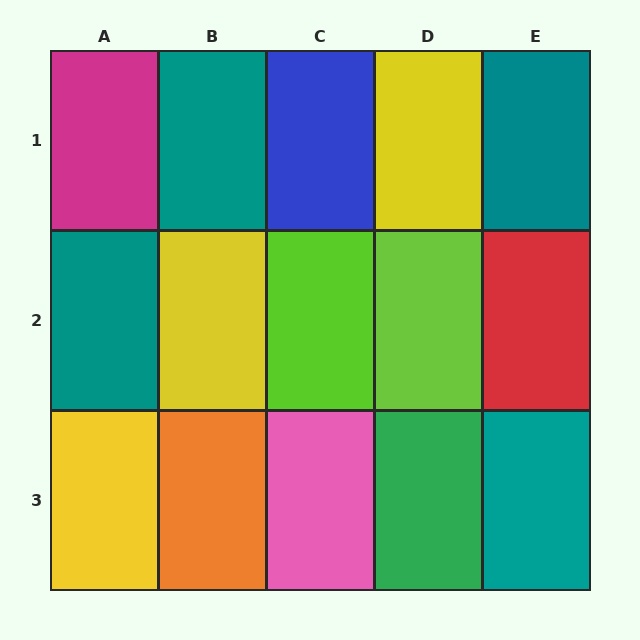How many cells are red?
1 cell is red.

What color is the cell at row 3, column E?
Teal.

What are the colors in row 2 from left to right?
Teal, yellow, lime, lime, red.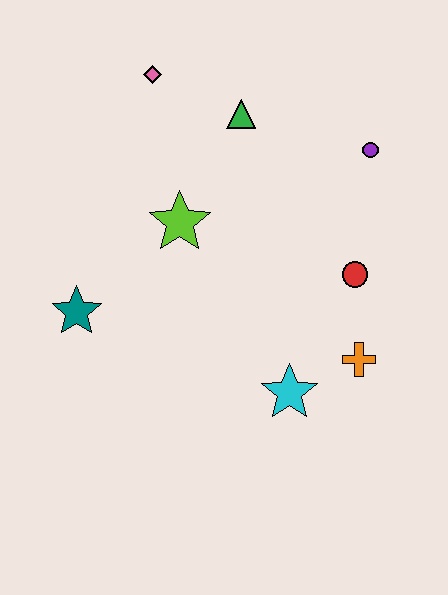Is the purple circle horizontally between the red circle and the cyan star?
No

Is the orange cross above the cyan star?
Yes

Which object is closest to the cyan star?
The orange cross is closest to the cyan star.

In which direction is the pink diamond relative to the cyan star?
The pink diamond is above the cyan star.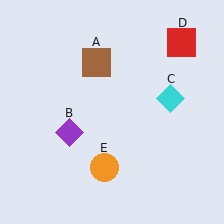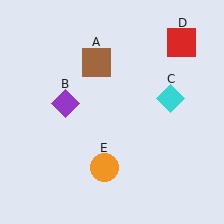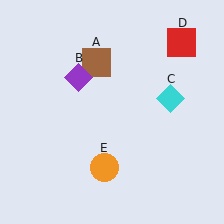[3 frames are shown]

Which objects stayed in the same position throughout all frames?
Brown square (object A) and cyan diamond (object C) and red square (object D) and orange circle (object E) remained stationary.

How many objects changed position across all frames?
1 object changed position: purple diamond (object B).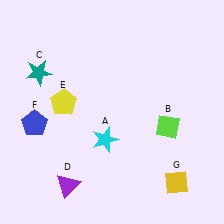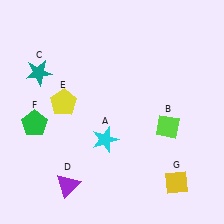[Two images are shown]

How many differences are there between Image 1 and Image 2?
There is 1 difference between the two images.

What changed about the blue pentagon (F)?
In Image 1, F is blue. In Image 2, it changed to green.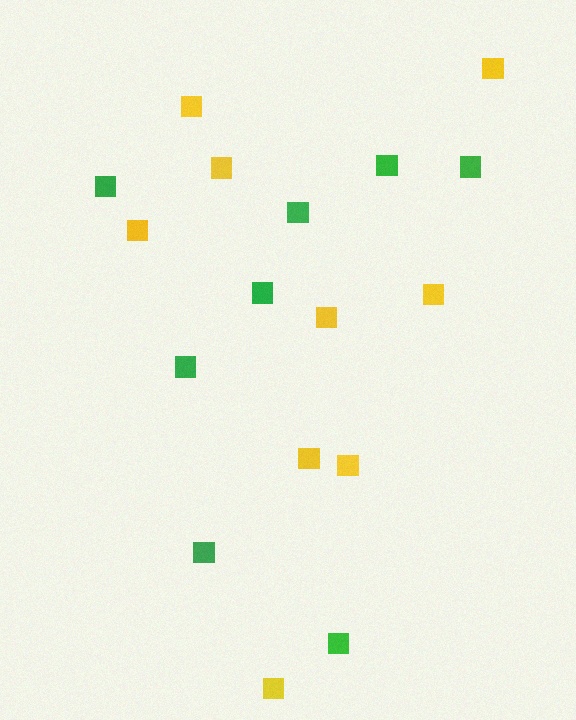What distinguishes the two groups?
There are 2 groups: one group of yellow squares (9) and one group of green squares (8).